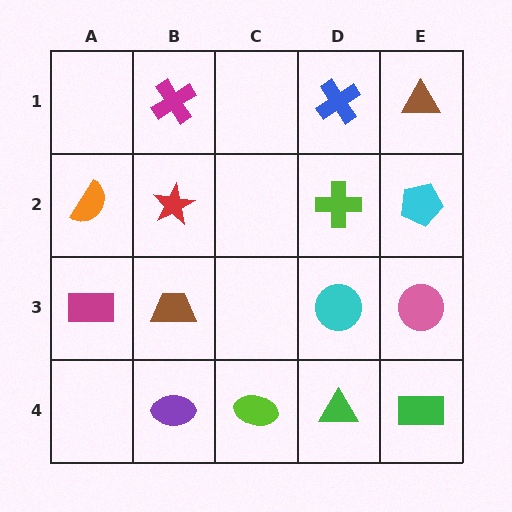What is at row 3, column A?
A magenta rectangle.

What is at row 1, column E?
A brown triangle.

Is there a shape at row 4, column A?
No, that cell is empty.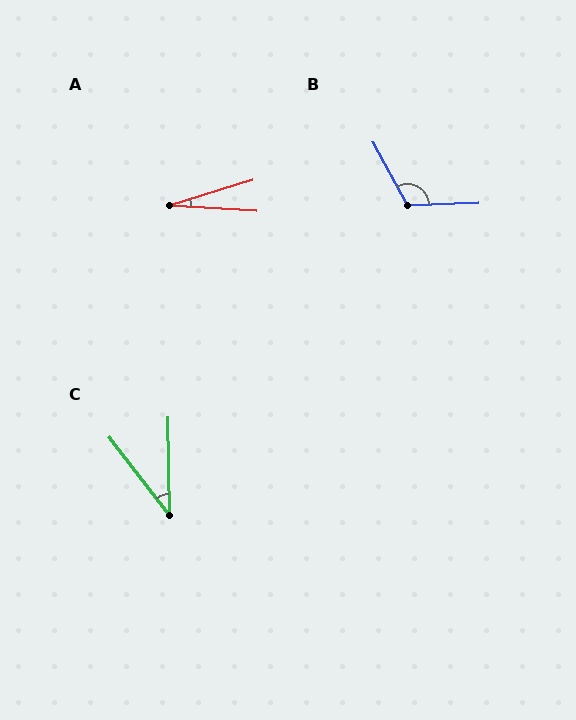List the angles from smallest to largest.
A (20°), C (37°), B (116°).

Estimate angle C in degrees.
Approximately 37 degrees.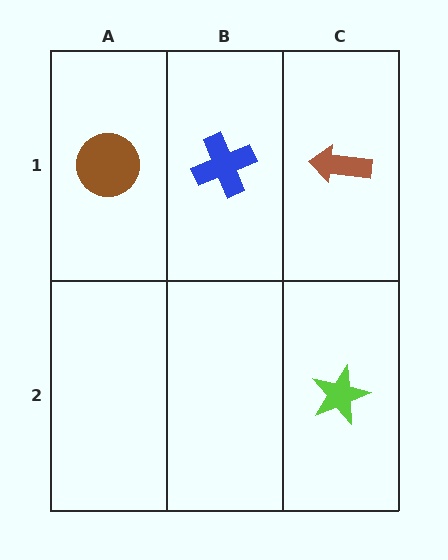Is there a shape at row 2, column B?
No, that cell is empty.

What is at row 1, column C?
A brown arrow.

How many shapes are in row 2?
1 shape.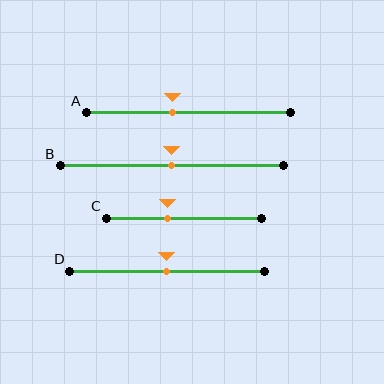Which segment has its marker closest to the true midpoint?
Segment B has its marker closest to the true midpoint.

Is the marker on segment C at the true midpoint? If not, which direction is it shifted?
No, the marker on segment C is shifted to the left by about 11% of the segment length.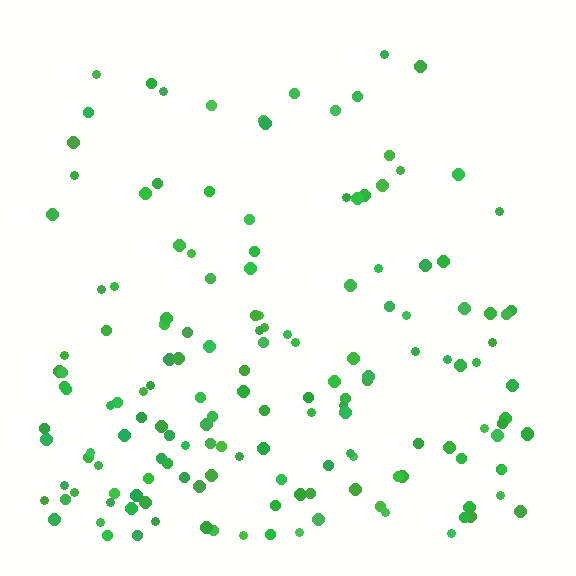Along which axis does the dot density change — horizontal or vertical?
Vertical.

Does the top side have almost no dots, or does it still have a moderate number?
Still a moderate number, just noticeably fewer than the bottom.